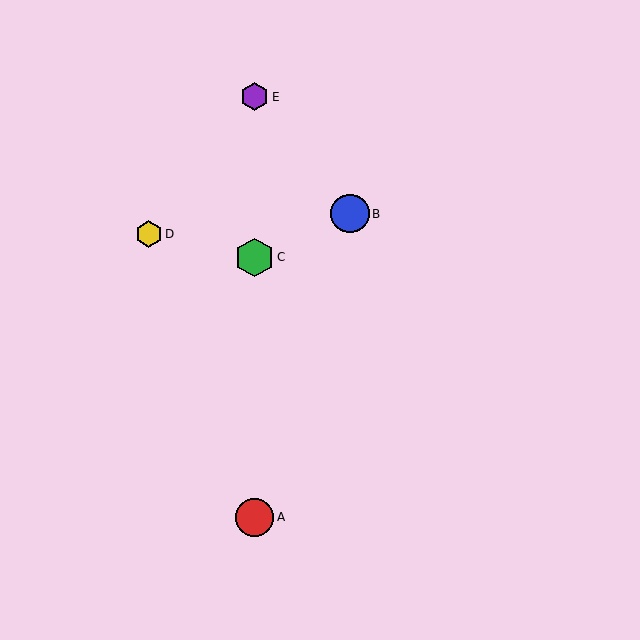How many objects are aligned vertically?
3 objects (A, C, E) are aligned vertically.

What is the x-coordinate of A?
Object A is at x≈255.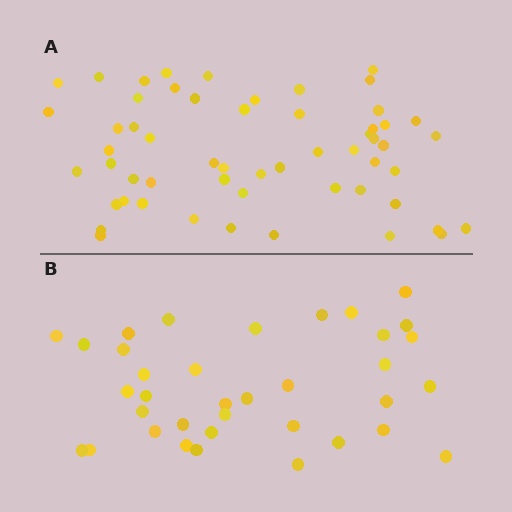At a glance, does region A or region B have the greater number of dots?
Region A (the top region) has more dots.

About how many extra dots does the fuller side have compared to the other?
Region A has approximately 20 more dots than region B.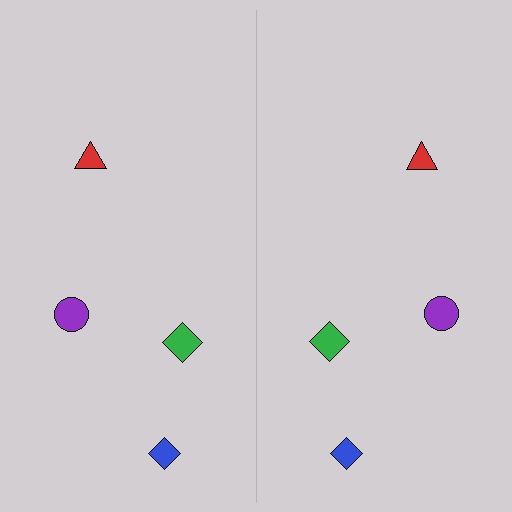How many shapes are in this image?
There are 8 shapes in this image.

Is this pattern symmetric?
Yes, this pattern has bilateral (reflection) symmetry.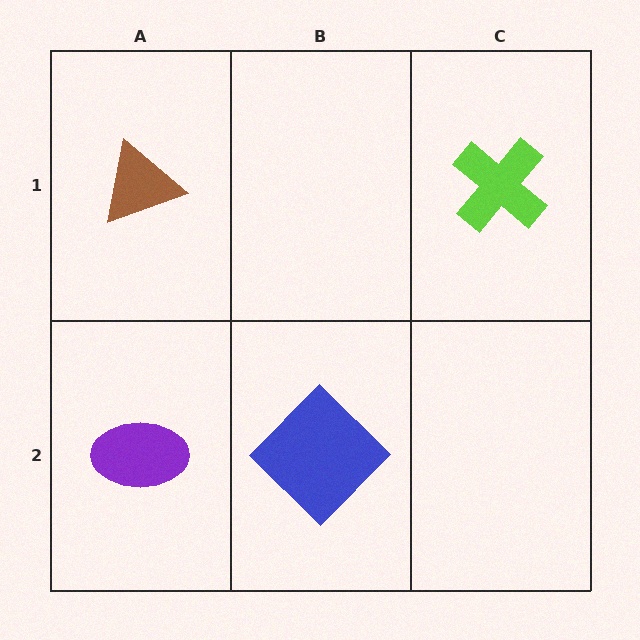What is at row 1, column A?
A brown triangle.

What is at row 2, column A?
A purple ellipse.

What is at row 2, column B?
A blue diamond.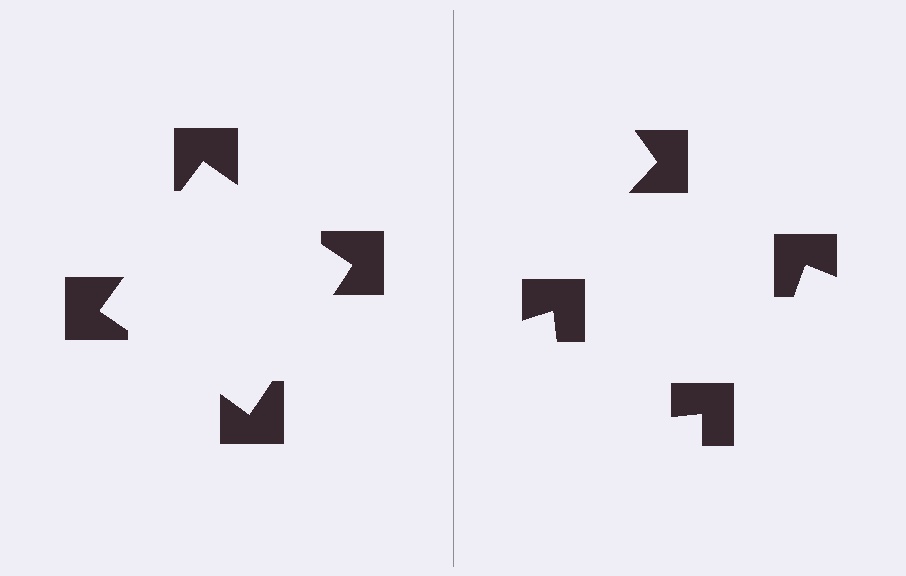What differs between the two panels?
The notched squares are positioned identically on both sides; only the wedge orientations differ. On the left they align to a square; on the right they are misaligned.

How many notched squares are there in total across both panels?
8 — 4 on each side.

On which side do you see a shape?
An illusory square appears on the left side. On the right side the wedge cuts are rotated, so no coherent shape forms.